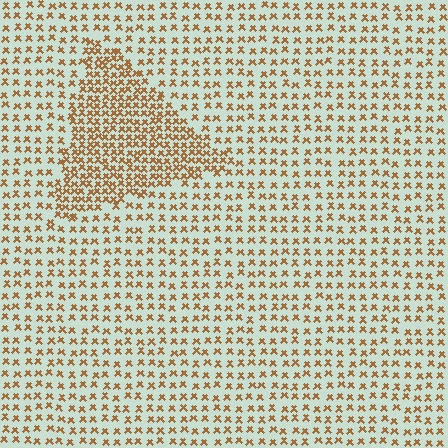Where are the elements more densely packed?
The elements are more densely packed inside the triangle boundary.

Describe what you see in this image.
The image contains small brown elements arranged at two different densities. A triangle-shaped region is visible where the elements are more densely packed than the surrounding area.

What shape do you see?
I see a triangle.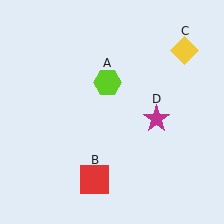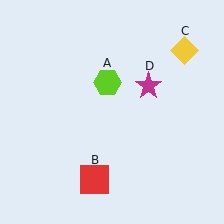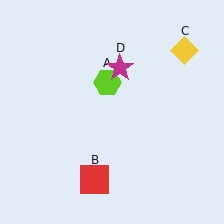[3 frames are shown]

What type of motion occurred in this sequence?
The magenta star (object D) rotated counterclockwise around the center of the scene.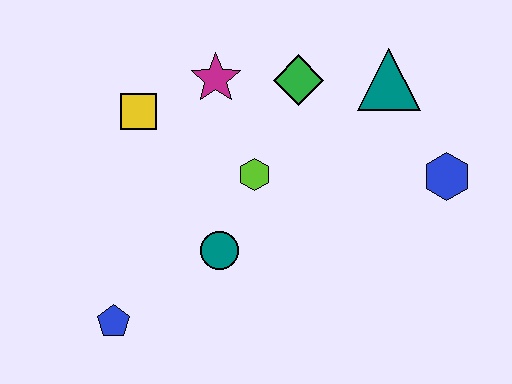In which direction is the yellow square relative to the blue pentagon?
The yellow square is above the blue pentagon.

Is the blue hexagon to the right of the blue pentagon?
Yes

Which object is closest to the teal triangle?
The green diamond is closest to the teal triangle.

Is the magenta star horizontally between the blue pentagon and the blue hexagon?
Yes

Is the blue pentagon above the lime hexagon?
No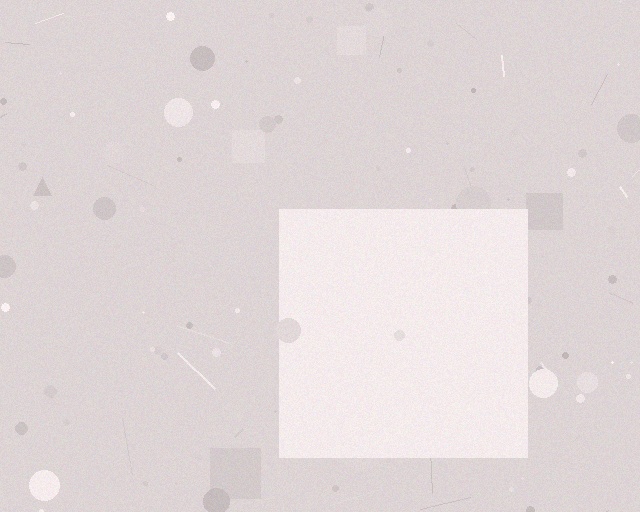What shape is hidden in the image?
A square is hidden in the image.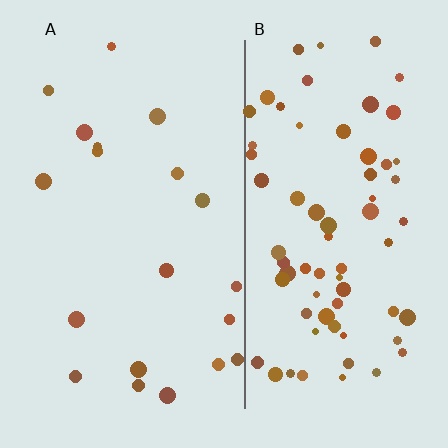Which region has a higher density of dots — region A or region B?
B (the right).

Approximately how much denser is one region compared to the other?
Approximately 3.7× — region B over region A.